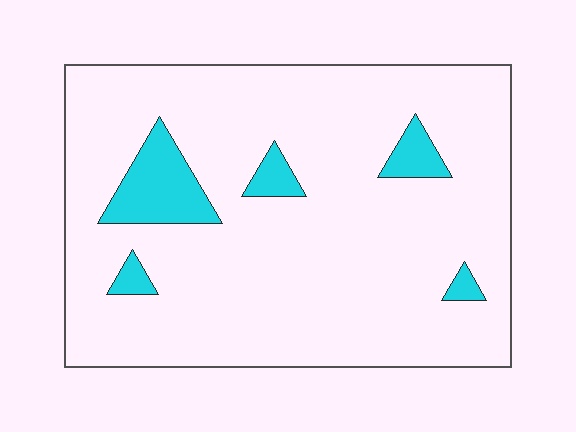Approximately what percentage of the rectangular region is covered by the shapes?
Approximately 10%.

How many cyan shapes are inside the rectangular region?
5.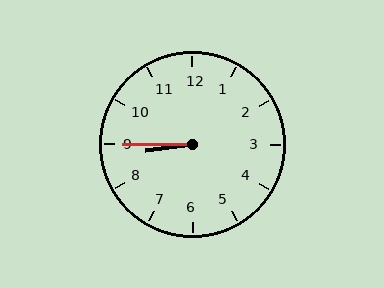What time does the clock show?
8:45.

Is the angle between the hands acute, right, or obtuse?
It is acute.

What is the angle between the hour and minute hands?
Approximately 8 degrees.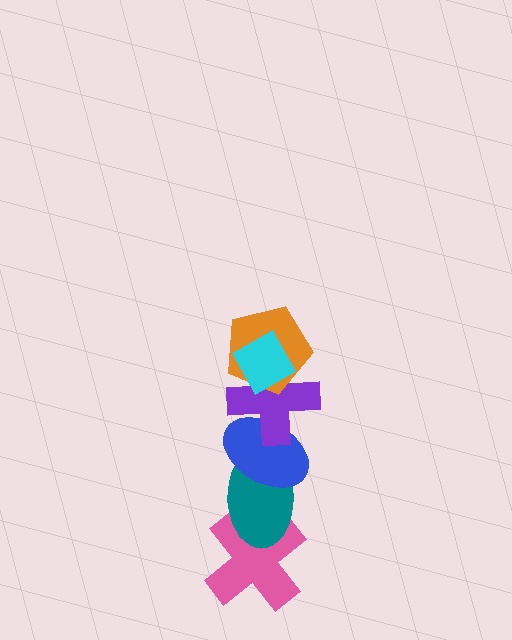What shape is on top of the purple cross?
The orange pentagon is on top of the purple cross.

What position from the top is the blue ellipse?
The blue ellipse is 4th from the top.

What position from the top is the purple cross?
The purple cross is 3rd from the top.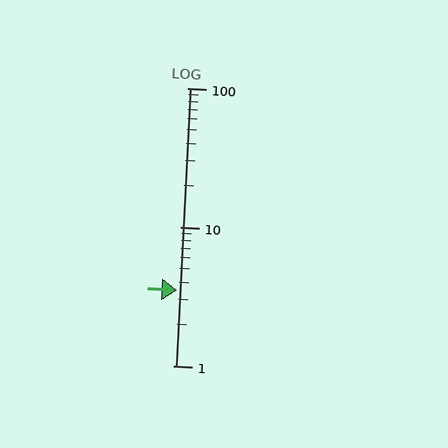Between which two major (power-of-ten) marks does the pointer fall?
The pointer is between 1 and 10.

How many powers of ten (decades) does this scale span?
The scale spans 2 decades, from 1 to 100.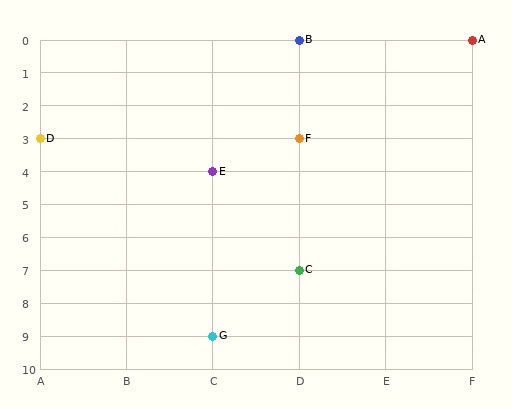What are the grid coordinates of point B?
Point B is at grid coordinates (D, 0).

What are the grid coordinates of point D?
Point D is at grid coordinates (A, 3).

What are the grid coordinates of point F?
Point F is at grid coordinates (D, 3).